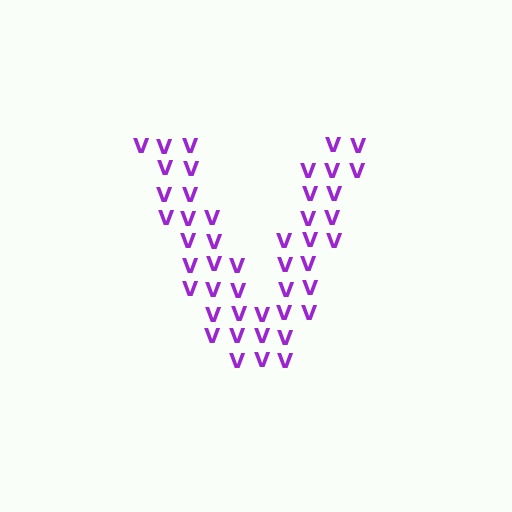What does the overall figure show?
The overall figure shows the letter V.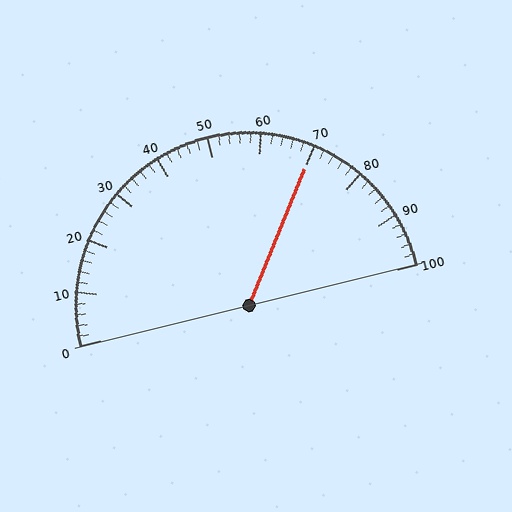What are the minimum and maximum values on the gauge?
The gauge ranges from 0 to 100.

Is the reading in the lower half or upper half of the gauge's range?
The reading is in the upper half of the range (0 to 100).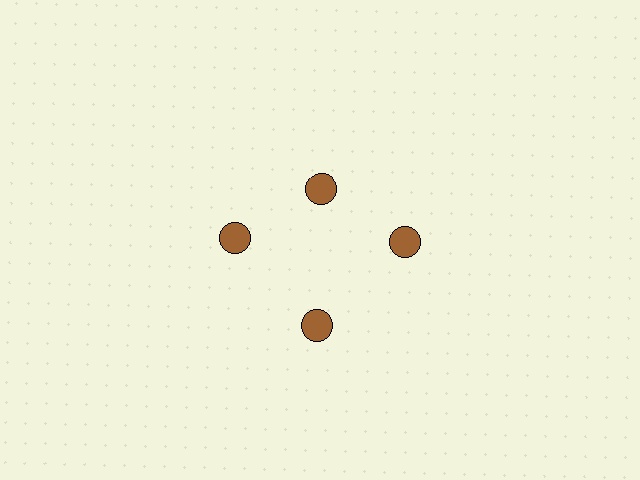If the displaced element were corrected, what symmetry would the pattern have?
It would have 4-fold rotational symmetry — the pattern would map onto itself every 90 degrees.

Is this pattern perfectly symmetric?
No. The 4 brown circles are arranged in a ring, but one element near the 12 o'clock position is pulled inward toward the center, breaking the 4-fold rotational symmetry.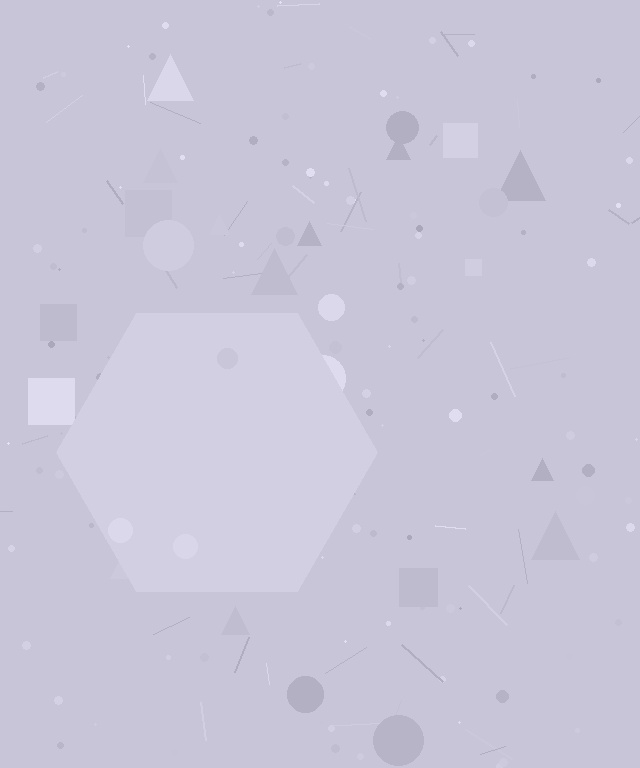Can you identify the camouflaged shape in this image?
The camouflaged shape is a hexagon.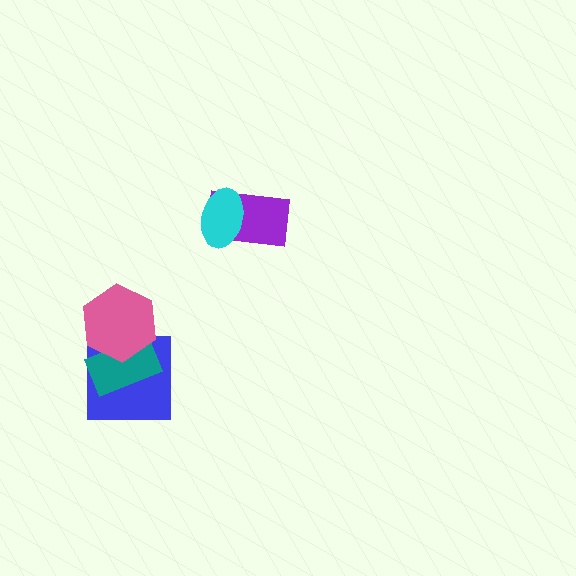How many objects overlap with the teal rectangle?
2 objects overlap with the teal rectangle.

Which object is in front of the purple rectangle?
The cyan ellipse is in front of the purple rectangle.